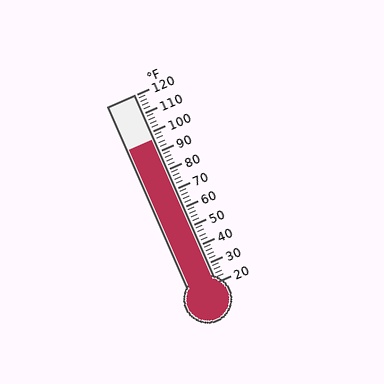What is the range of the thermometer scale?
The thermometer scale ranges from 20°F to 120°F.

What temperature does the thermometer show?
The thermometer shows approximately 96°F.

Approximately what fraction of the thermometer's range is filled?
The thermometer is filled to approximately 75% of its range.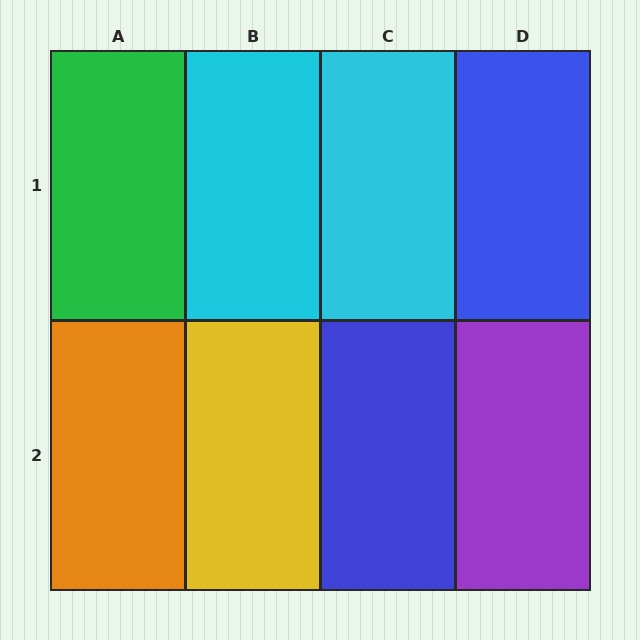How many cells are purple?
1 cell is purple.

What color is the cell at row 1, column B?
Cyan.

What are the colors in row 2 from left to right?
Orange, yellow, blue, purple.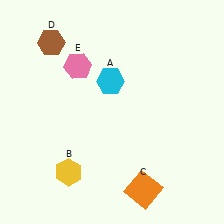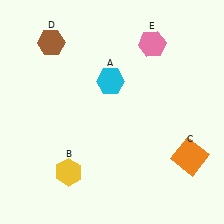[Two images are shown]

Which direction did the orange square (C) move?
The orange square (C) moved right.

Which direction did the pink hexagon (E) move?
The pink hexagon (E) moved right.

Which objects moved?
The objects that moved are: the orange square (C), the pink hexagon (E).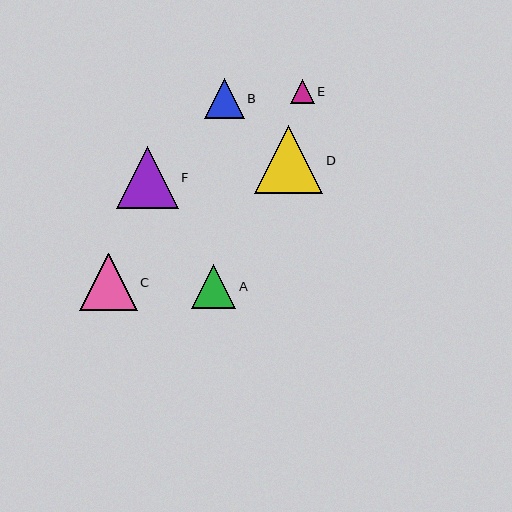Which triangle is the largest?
Triangle D is the largest with a size of approximately 69 pixels.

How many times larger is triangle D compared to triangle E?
Triangle D is approximately 2.9 times the size of triangle E.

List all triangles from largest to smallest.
From largest to smallest: D, F, C, A, B, E.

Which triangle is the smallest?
Triangle E is the smallest with a size of approximately 24 pixels.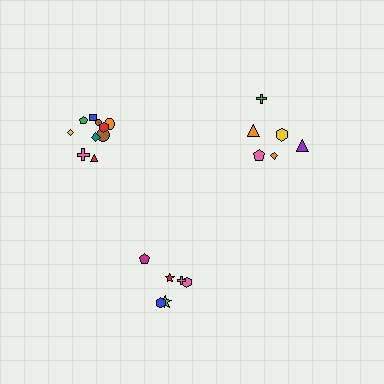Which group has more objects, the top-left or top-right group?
The top-left group.